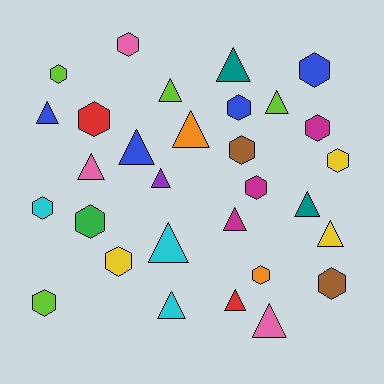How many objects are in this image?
There are 30 objects.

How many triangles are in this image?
There are 15 triangles.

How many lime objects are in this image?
There are 4 lime objects.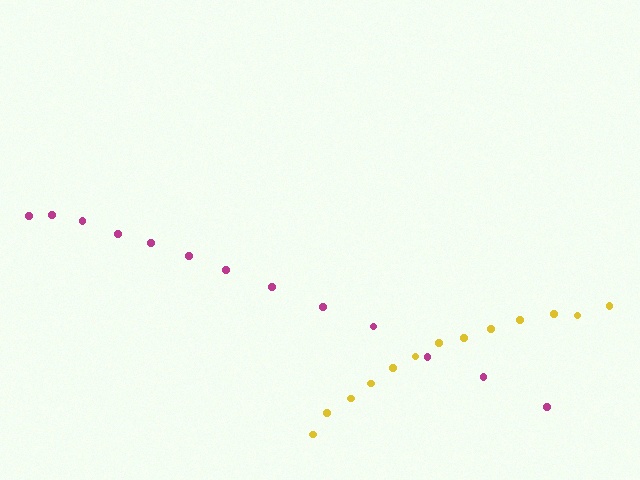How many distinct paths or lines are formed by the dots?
There are 2 distinct paths.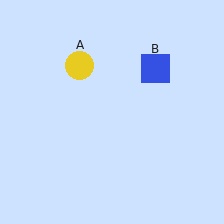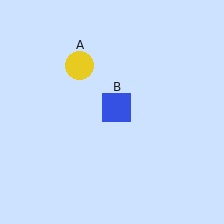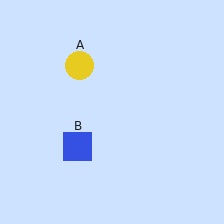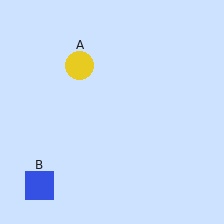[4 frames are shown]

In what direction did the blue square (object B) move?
The blue square (object B) moved down and to the left.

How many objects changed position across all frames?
1 object changed position: blue square (object B).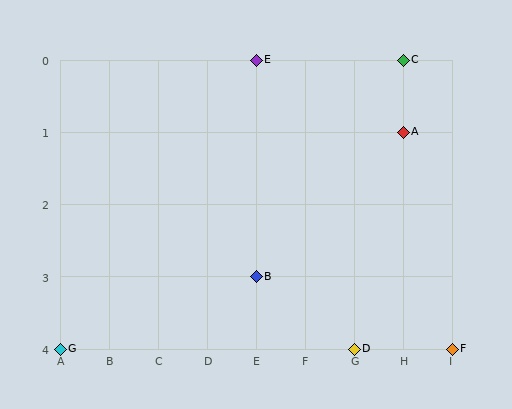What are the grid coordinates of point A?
Point A is at grid coordinates (H, 1).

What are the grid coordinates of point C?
Point C is at grid coordinates (H, 0).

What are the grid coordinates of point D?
Point D is at grid coordinates (G, 4).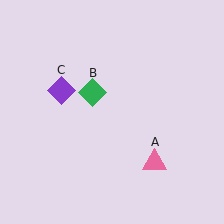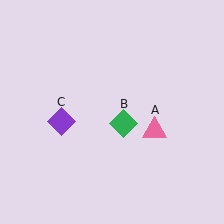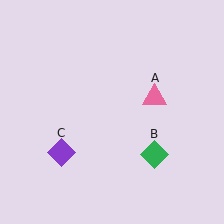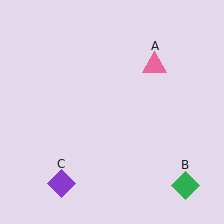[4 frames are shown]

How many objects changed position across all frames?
3 objects changed position: pink triangle (object A), green diamond (object B), purple diamond (object C).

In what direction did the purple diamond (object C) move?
The purple diamond (object C) moved down.